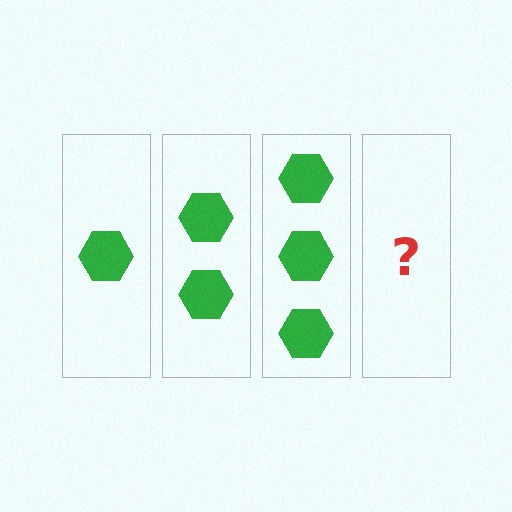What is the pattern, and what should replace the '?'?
The pattern is that each step adds one more hexagon. The '?' should be 4 hexagons.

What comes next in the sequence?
The next element should be 4 hexagons.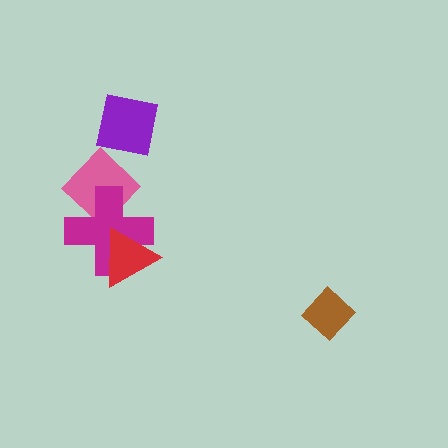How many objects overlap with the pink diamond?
2 objects overlap with the pink diamond.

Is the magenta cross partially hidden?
Yes, it is partially covered by another shape.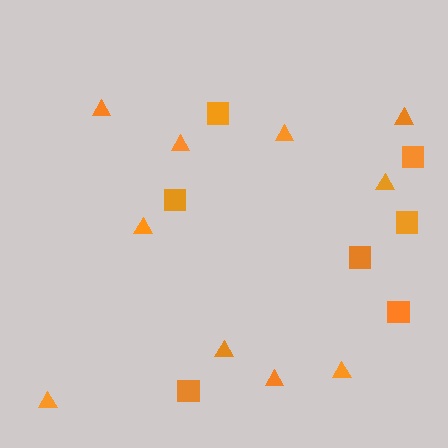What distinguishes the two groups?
There are 2 groups: one group of triangles (10) and one group of squares (7).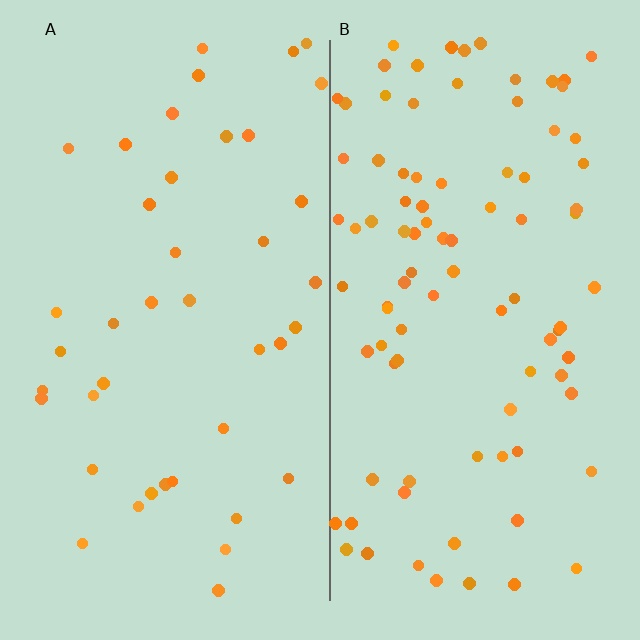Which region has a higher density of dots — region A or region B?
B (the right).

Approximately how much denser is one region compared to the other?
Approximately 2.2× — region B over region A.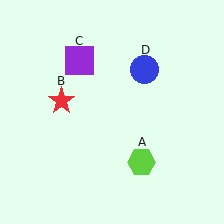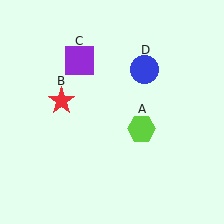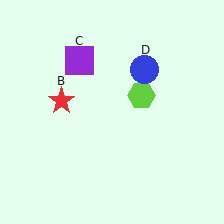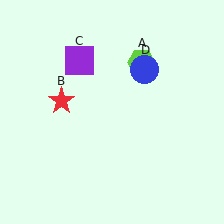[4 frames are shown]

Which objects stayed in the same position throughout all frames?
Red star (object B) and purple square (object C) and blue circle (object D) remained stationary.